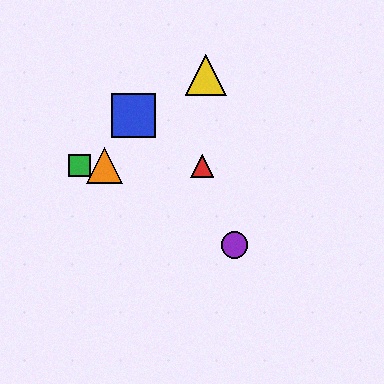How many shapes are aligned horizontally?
3 shapes (the red triangle, the green square, the orange triangle) are aligned horizontally.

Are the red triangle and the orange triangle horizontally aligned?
Yes, both are at y≈166.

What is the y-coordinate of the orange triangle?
The orange triangle is at y≈166.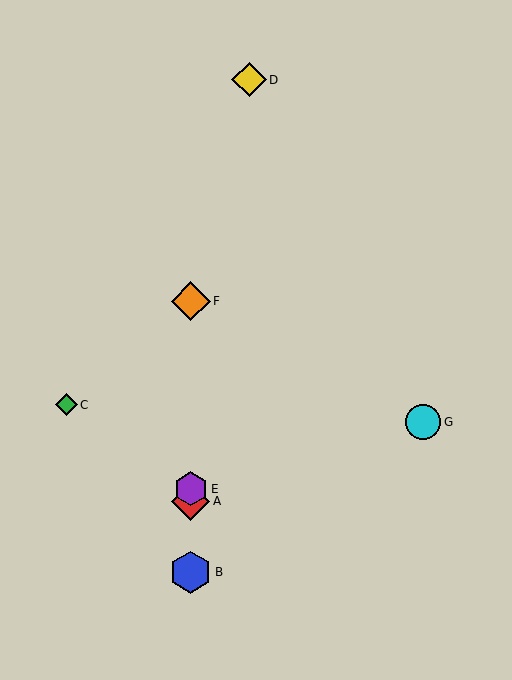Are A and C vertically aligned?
No, A is at x≈191 and C is at x≈66.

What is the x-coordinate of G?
Object G is at x≈423.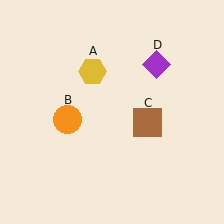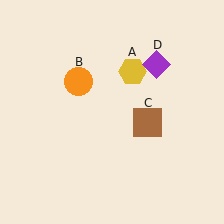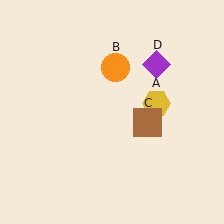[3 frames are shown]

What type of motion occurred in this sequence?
The yellow hexagon (object A), orange circle (object B) rotated clockwise around the center of the scene.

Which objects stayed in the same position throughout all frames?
Brown square (object C) and purple diamond (object D) remained stationary.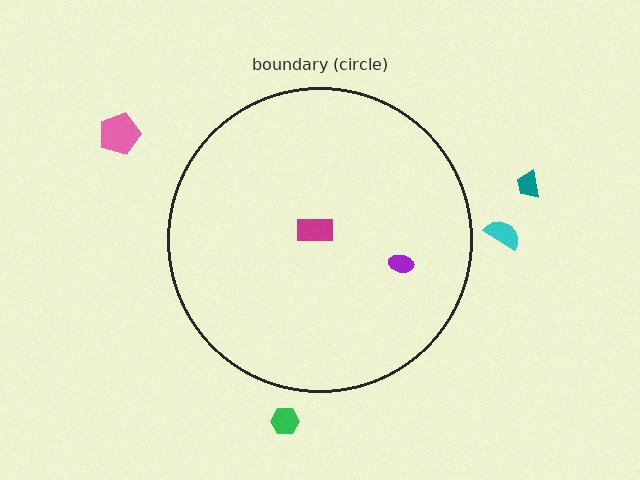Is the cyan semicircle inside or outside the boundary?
Outside.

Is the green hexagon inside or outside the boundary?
Outside.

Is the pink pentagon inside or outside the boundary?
Outside.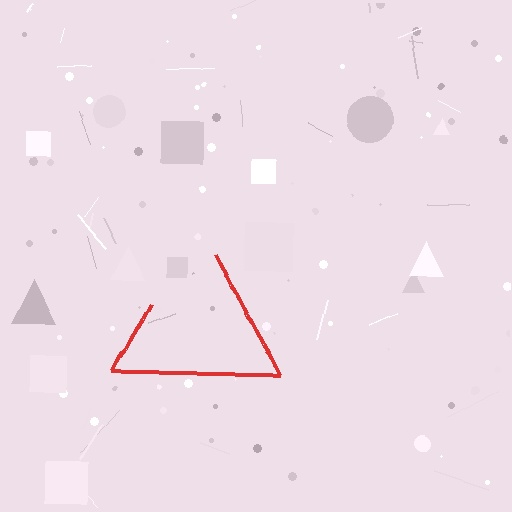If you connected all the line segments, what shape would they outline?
They would outline a triangle.